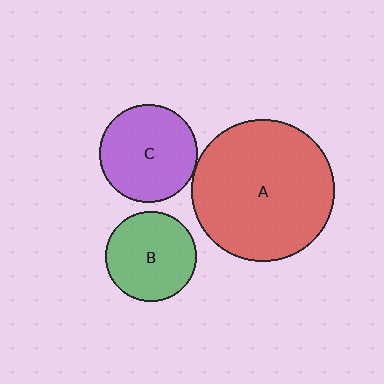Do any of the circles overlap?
No, none of the circles overlap.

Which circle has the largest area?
Circle A (red).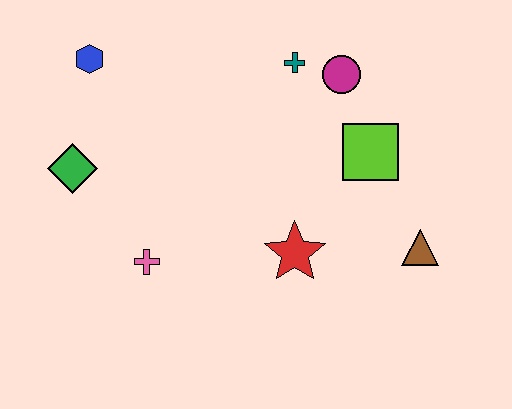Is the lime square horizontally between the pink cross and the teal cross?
No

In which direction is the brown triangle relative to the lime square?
The brown triangle is below the lime square.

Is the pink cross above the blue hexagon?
No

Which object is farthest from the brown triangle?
The blue hexagon is farthest from the brown triangle.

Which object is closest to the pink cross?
The green diamond is closest to the pink cross.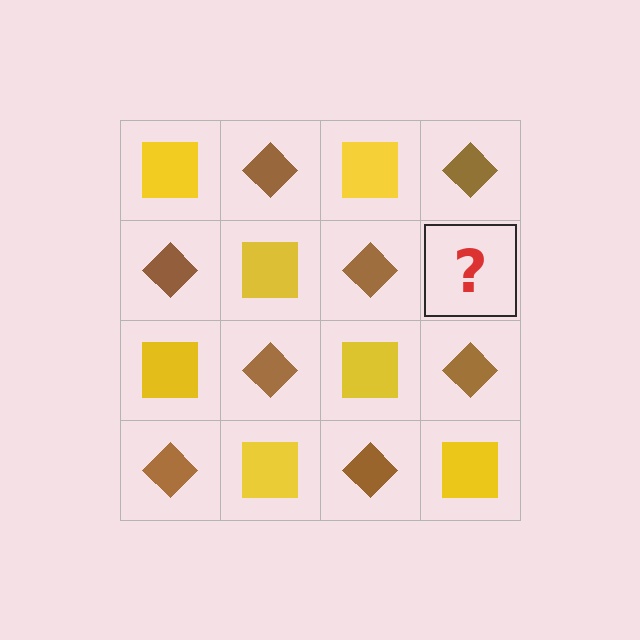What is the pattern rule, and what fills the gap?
The rule is that it alternates yellow square and brown diamond in a checkerboard pattern. The gap should be filled with a yellow square.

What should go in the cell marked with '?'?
The missing cell should contain a yellow square.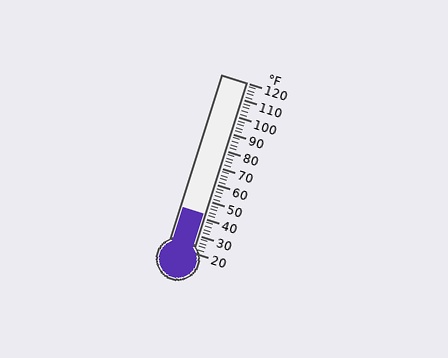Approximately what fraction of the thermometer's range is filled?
The thermometer is filled to approximately 20% of its range.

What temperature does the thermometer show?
The thermometer shows approximately 42°F.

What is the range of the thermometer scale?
The thermometer scale ranges from 20°F to 120°F.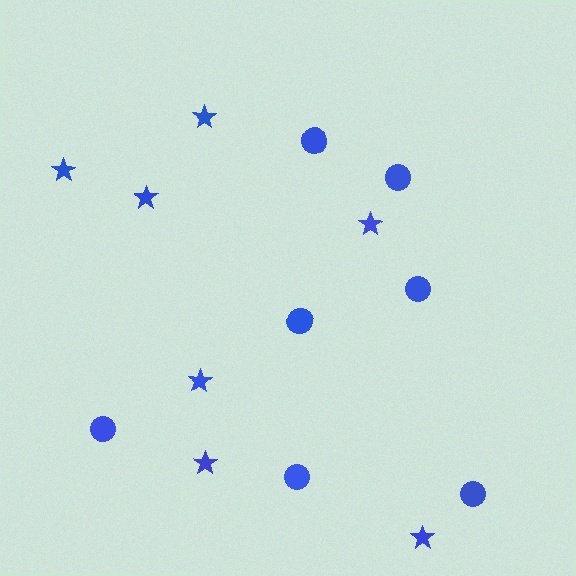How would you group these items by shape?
There are 2 groups: one group of stars (7) and one group of circles (7).